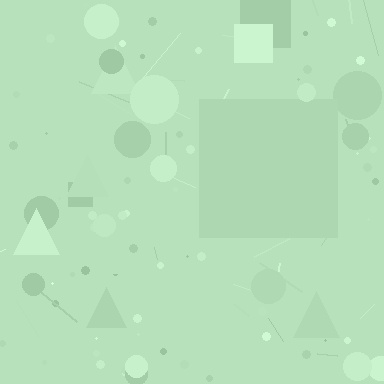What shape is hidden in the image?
A square is hidden in the image.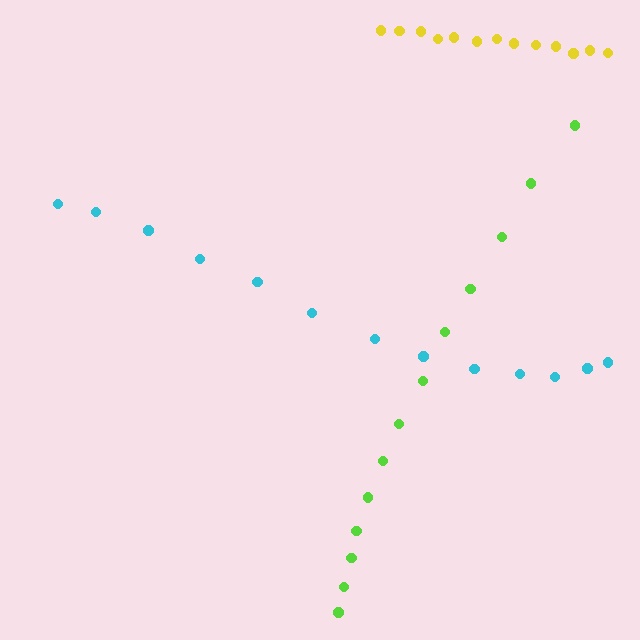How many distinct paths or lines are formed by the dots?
There are 3 distinct paths.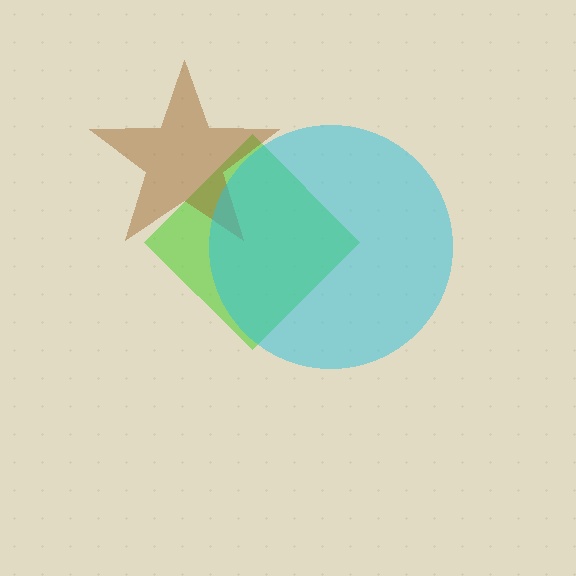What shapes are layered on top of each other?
The layered shapes are: a lime diamond, a brown star, a cyan circle.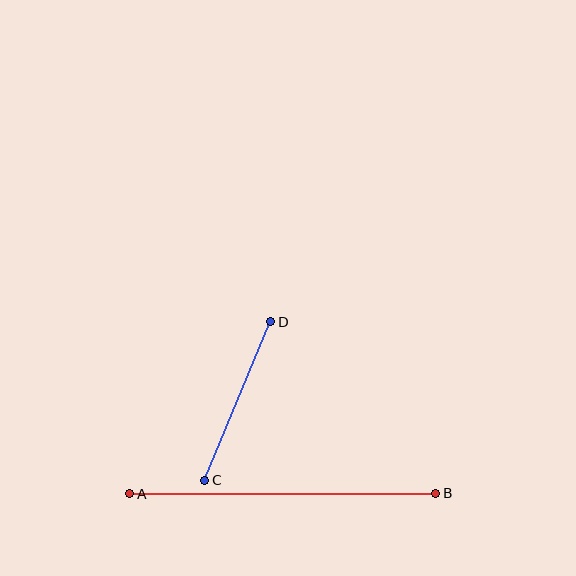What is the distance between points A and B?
The distance is approximately 306 pixels.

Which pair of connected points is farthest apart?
Points A and B are farthest apart.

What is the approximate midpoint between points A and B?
The midpoint is at approximately (283, 493) pixels.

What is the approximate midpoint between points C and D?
The midpoint is at approximately (238, 401) pixels.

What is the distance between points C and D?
The distance is approximately 172 pixels.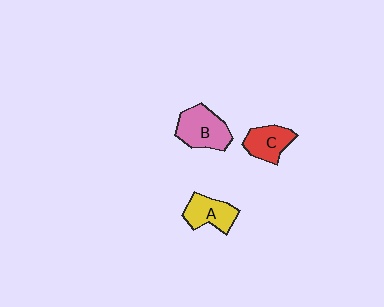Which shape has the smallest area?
Shape C (red).